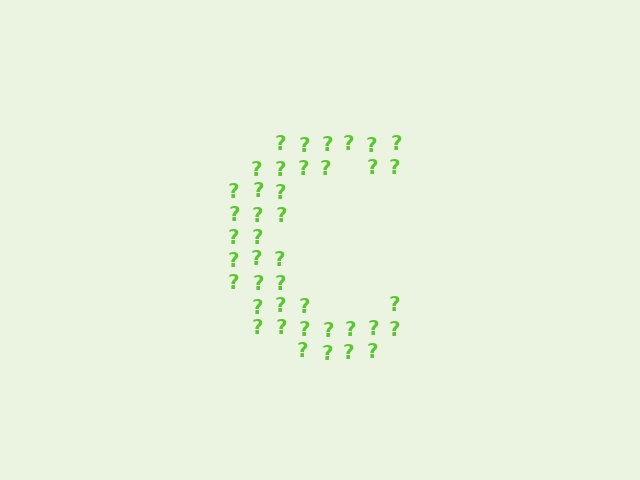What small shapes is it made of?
It is made of small question marks.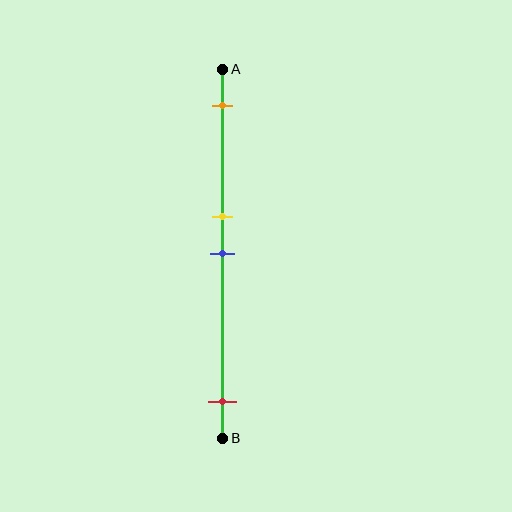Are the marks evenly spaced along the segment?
No, the marks are not evenly spaced.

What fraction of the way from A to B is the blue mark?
The blue mark is approximately 50% (0.5) of the way from A to B.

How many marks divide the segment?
There are 4 marks dividing the segment.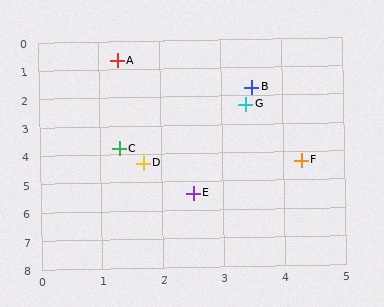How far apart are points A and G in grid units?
Points A and G are about 2.6 grid units apart.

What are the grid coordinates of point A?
Point A is at approximately (1.3, 0.7).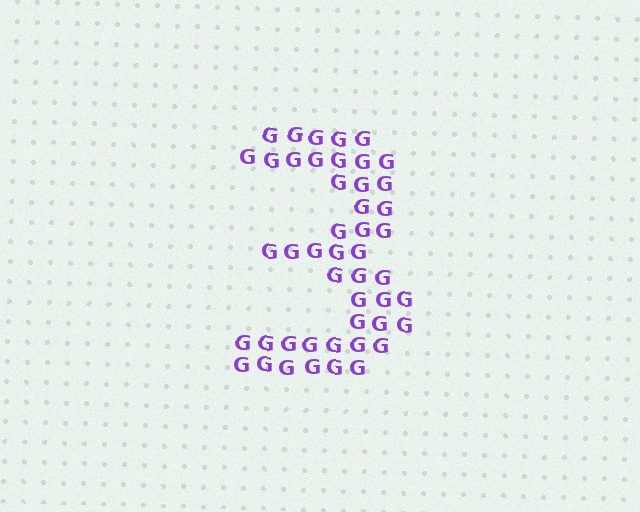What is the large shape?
The large shape is the digit 3.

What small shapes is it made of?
It is made of small letter G's.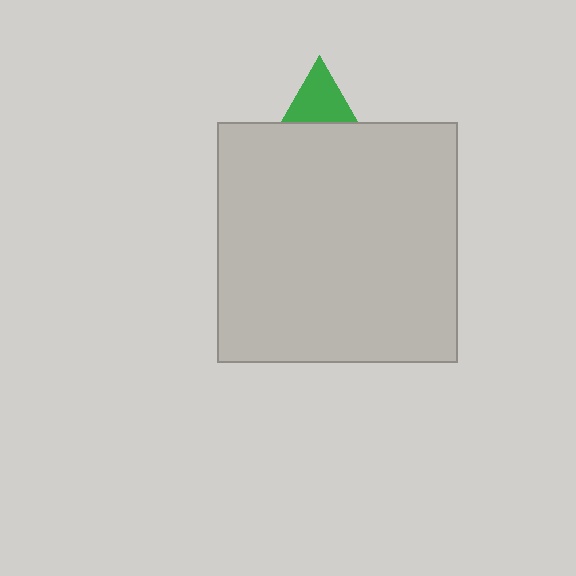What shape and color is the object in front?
The object in front is a light gray square.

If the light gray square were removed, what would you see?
You would see the complete green triangle.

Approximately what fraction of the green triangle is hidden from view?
Roughly 67% of the green triangle is hidden behind the light gray square.